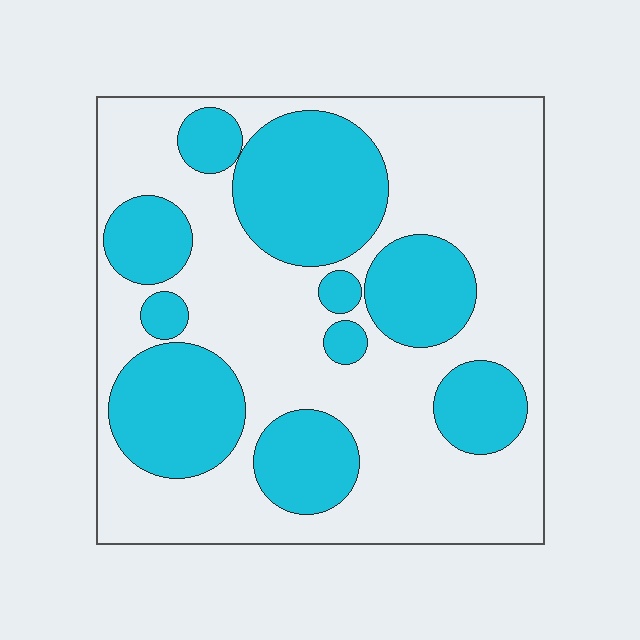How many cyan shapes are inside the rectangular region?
10.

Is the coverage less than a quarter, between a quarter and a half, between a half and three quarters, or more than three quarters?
Between a quarter and a half.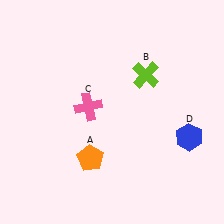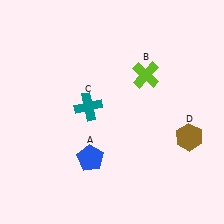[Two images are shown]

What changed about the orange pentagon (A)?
In Image 1, A is orange. In Image 2, it changed to blue.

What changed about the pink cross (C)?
In Image 1, C is pink. In Image 2, it changed to teal.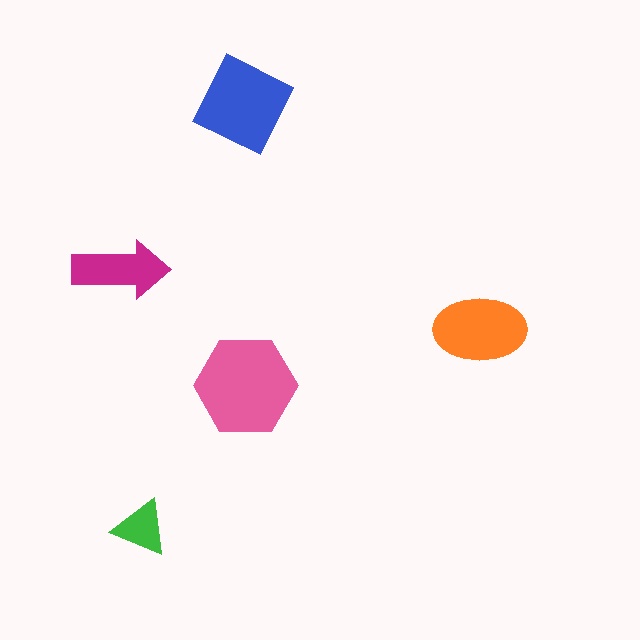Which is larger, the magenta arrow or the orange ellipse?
The orange ellipse.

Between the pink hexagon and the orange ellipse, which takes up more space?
The pink hexagon.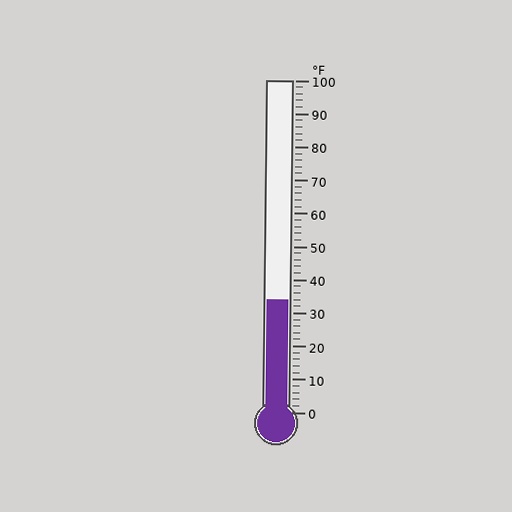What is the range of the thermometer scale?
The thermometer scale ranges from 0°F to 100°F.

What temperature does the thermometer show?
The thermometer shows approximately 34°F.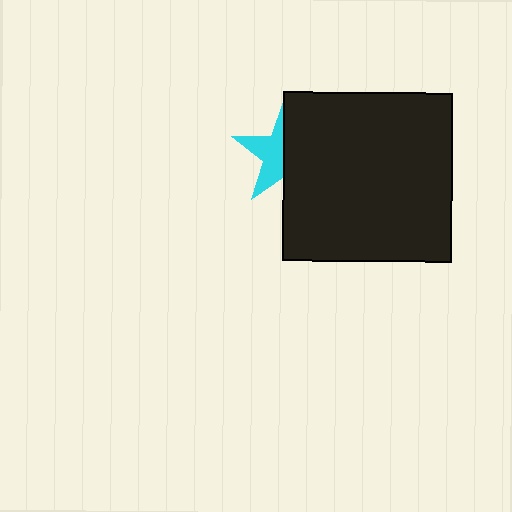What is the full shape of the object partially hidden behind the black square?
The partially hidden object is a cyan star.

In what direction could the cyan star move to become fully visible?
The cyan star could move left. That would shift it out from behind the black square entirely.